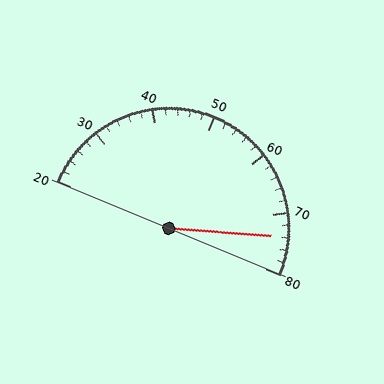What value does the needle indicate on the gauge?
The needle indicates approximately 74.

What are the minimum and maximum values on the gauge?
The gauge ranges from 20 to 80.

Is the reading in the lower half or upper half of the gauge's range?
The reading is in the upper half of the range (20 to 80).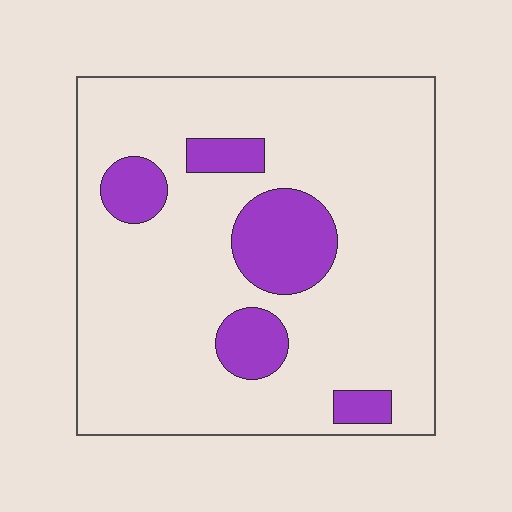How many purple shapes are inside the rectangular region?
5.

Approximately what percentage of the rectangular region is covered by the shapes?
Approximately 15%.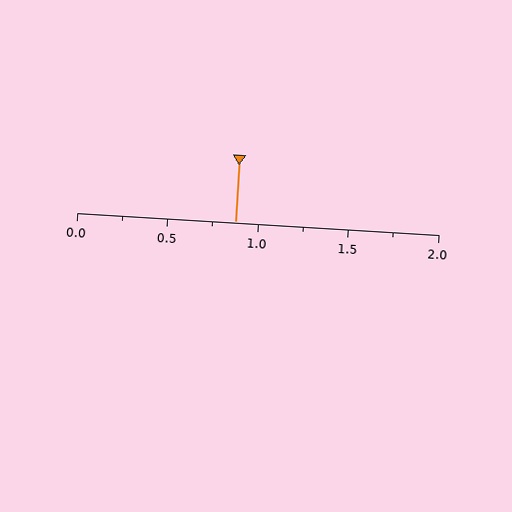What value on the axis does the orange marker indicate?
The marker indicates approximately 0.88.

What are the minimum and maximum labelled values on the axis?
The axis runs from 0.0 to 2.0.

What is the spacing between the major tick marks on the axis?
The major ticks are spaced 0.5 apart.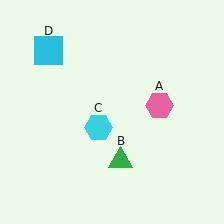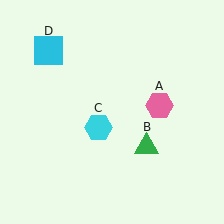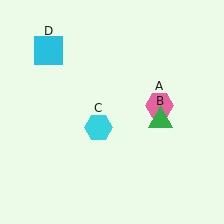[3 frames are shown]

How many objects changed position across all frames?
1 object changed position: green triangle (object B).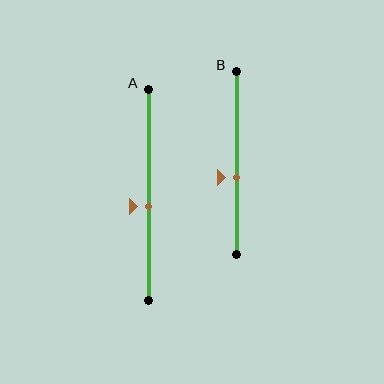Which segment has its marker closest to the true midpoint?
Segment A has its marker closest to the true midpoint.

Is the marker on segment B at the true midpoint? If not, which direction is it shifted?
No, the marker on segment B is shifted downward by about 7% of the segment length.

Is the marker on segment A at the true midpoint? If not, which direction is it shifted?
No, the marker on segment A is shifted downward by about 5% of the segment length.